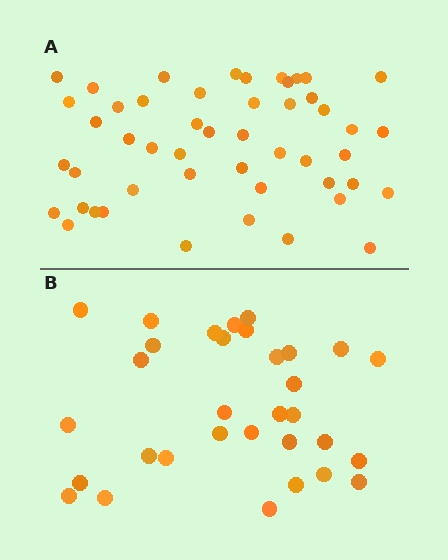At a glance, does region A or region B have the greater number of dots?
Region A (the top region) has more dots.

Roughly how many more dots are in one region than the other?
Region A has approximately 15 more dots than region B.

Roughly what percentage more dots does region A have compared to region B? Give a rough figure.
About 55% more.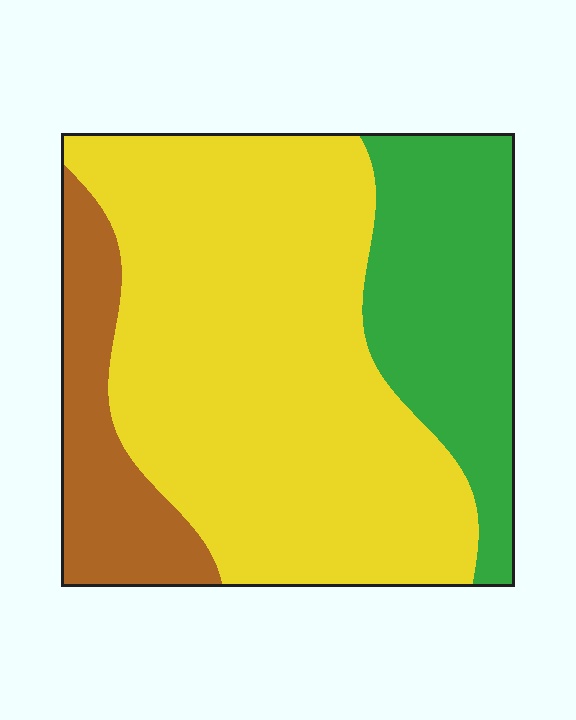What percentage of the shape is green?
Green takes up about one quarter (1/4) of the shape.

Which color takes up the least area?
Brown, at roughly 15%.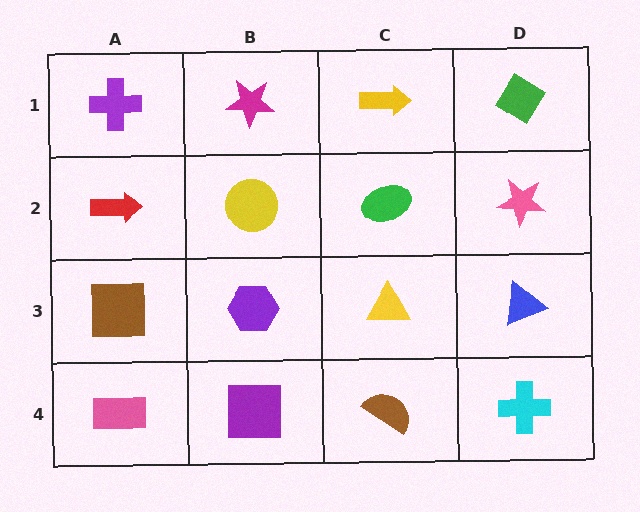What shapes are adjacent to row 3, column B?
A yellow circle (row 2, column B), a purple square (row 4, column B), a brown square (row 3, column A), a yellow triangle (row 3, column C).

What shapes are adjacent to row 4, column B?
A purple hexagon (row 3, column B), a pink rectangle (row 4, column A), a brown semicircle (row 4, column C).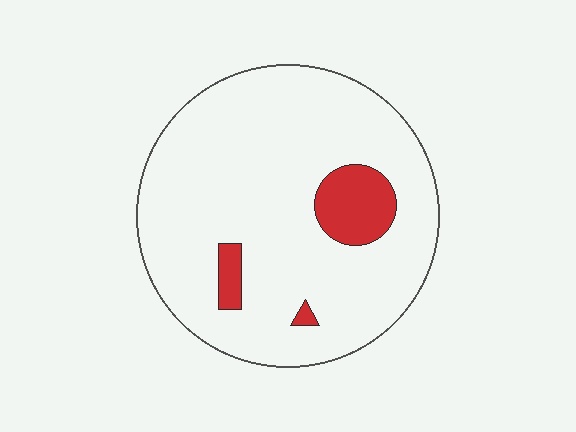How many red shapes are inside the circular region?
3.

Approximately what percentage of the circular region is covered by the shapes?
Approximately 10%.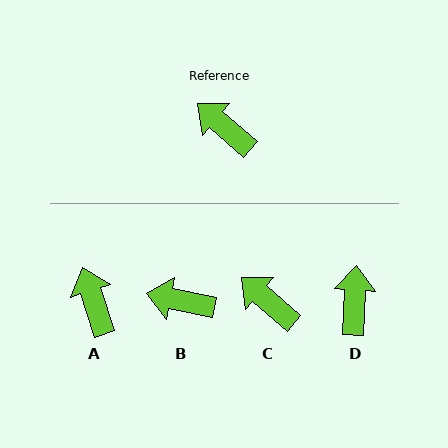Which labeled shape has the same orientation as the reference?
C.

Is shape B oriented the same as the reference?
No, it is off by about 30 degrees.